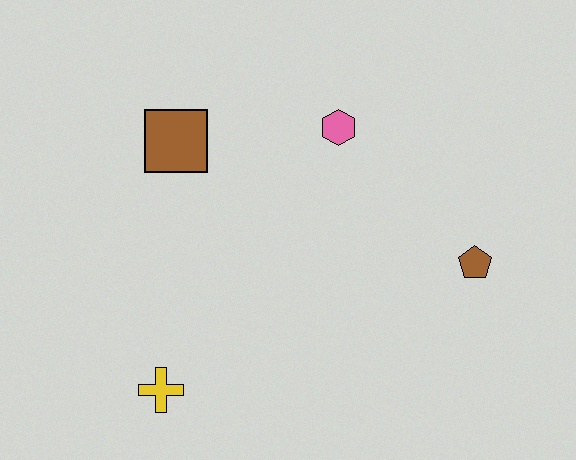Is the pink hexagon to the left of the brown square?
No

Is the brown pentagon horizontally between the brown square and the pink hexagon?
No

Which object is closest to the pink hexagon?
The brown square is closest to the pink hexagon.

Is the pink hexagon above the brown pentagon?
Yes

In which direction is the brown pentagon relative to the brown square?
The brown pentagon is to the right of the brown square.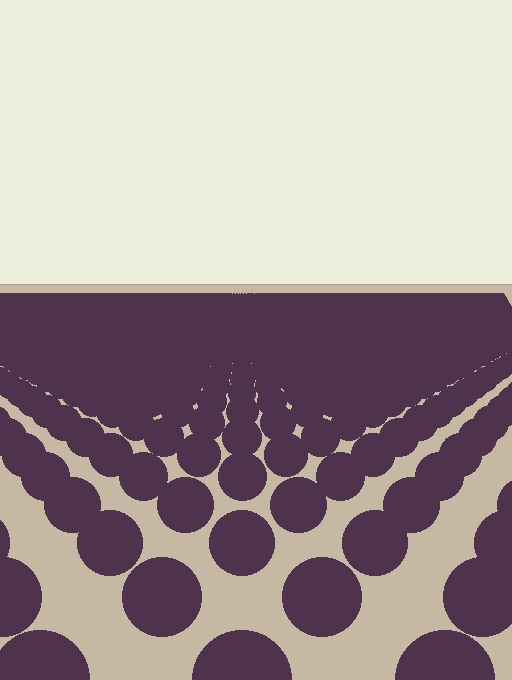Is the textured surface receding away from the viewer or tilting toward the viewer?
The surface is receding away from the viewer. Texture elements get smaller and denser toward the top.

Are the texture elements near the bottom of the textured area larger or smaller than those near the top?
Larger. Near the bottom, elements are closer to the viewer and appear at a bigger on-screen size.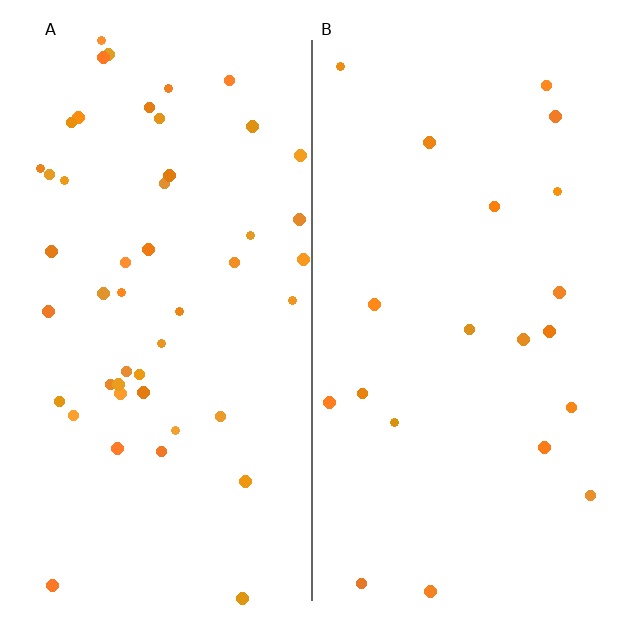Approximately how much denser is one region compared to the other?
Approximately 2.5× — region A over region B.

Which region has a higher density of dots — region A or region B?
A (the left).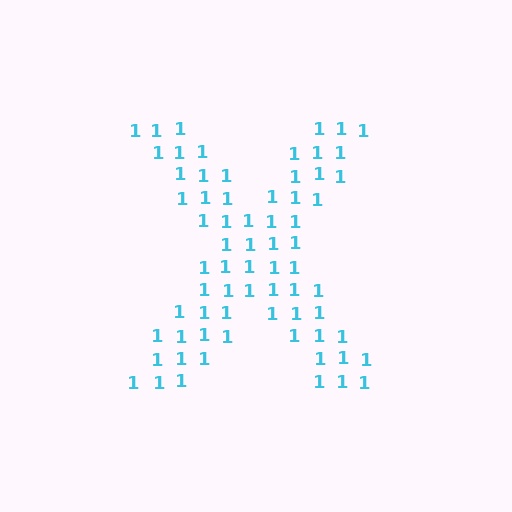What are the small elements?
The small elements are digit 1's.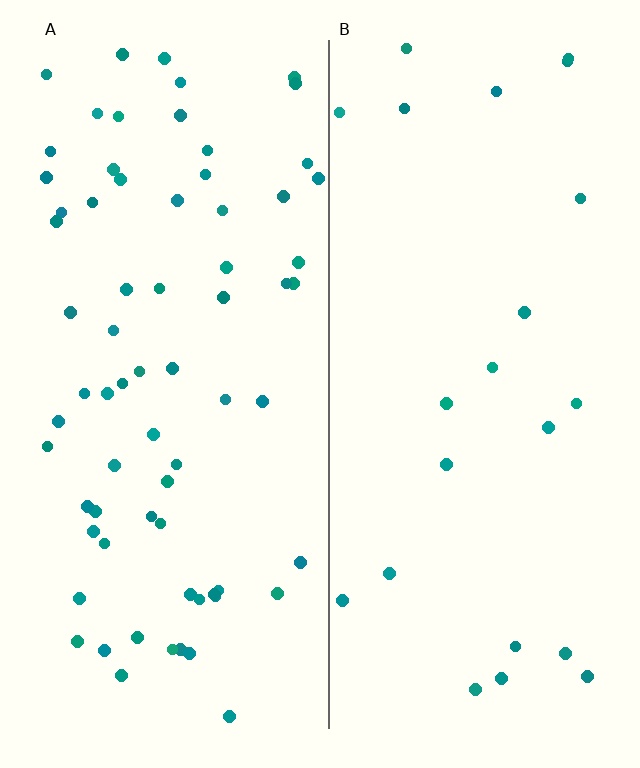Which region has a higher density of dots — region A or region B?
A (the left).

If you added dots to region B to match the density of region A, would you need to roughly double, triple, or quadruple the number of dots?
Approximately triple.